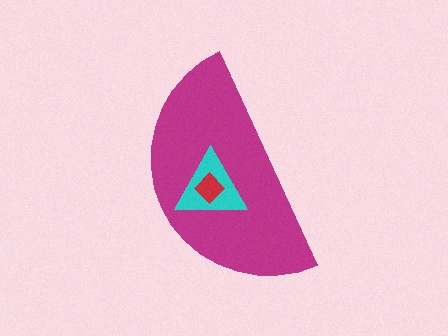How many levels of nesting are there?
3.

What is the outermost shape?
The magenta semicircle.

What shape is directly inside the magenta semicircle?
The cyan triangle.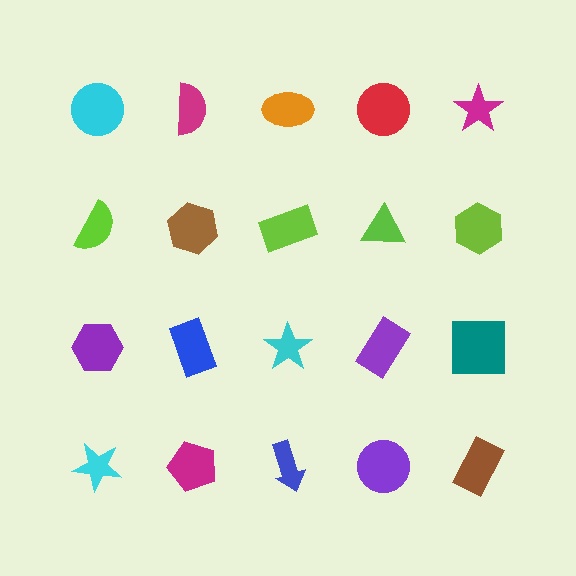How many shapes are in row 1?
5 shapes.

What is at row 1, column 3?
An orange ellipse.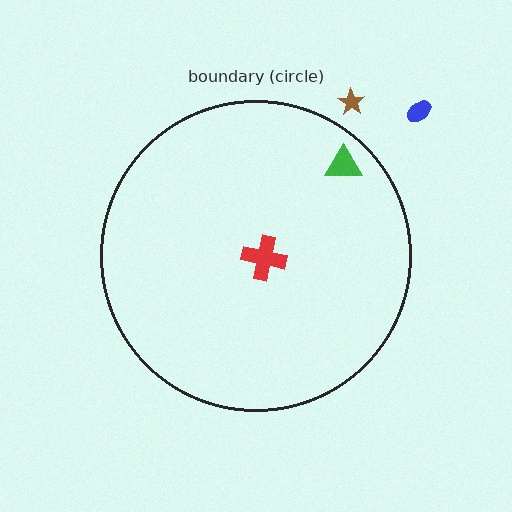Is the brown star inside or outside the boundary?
Outside.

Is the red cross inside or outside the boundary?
Inside.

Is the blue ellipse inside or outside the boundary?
Outside.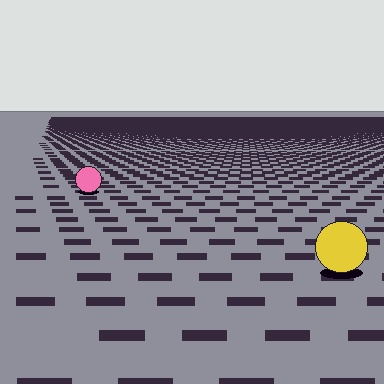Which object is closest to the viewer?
The yellow circle is closest. The texture marks near it are larger and more spread out.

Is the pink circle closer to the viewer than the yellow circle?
No. The yellow circle is closer — you can tell from the texture gradient: the ground texture is coarser near it.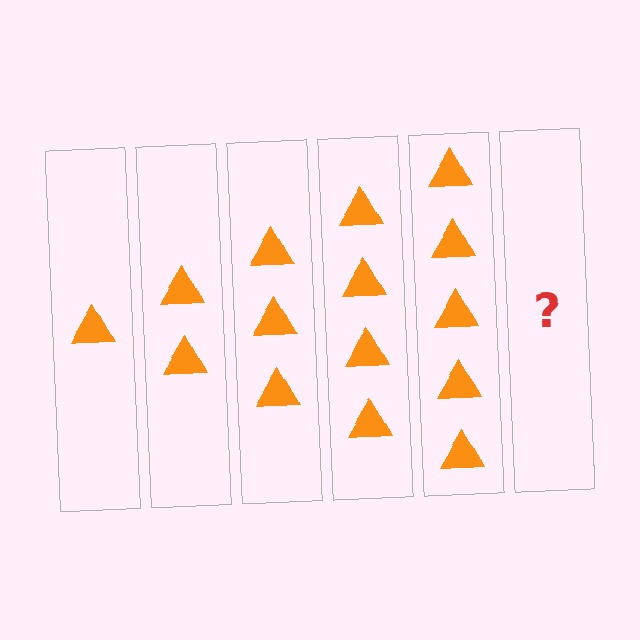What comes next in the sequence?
The next element should be 6 triangles.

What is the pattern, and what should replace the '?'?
The pattern is that each step adds one more triangle. The '?' should be 6 triangles.